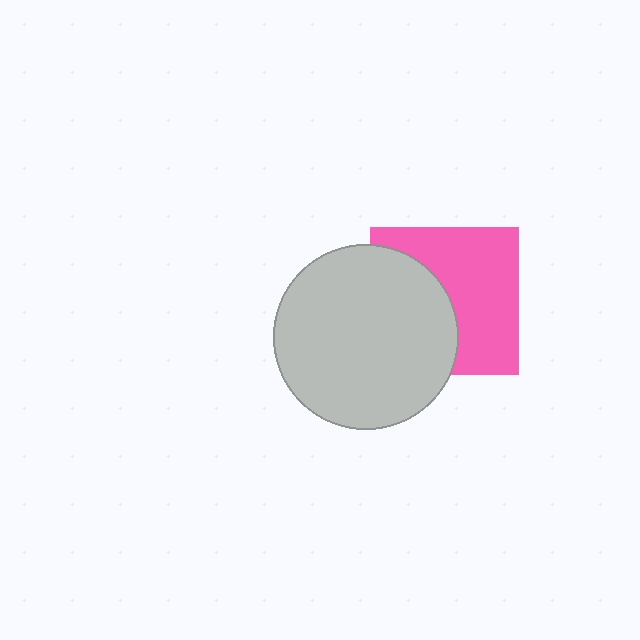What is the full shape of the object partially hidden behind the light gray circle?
The partially hidden object is a pink square.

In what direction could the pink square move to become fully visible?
The pink square could move right. That would shift it out from behind the light gray circle entirely.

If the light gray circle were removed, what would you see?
You would see the complete pink square.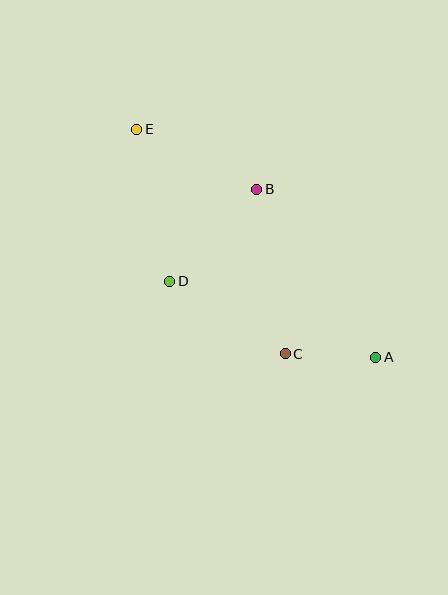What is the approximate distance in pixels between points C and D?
The distance between C and D is approximately 137 pixels.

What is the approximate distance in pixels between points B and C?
The distance between B and C is approximately 167 pixels.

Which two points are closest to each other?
Points A and C are closest to each other.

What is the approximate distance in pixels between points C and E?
The distance between C and E is approximately 270 pixels.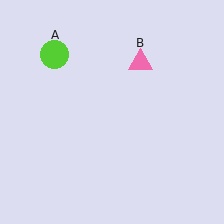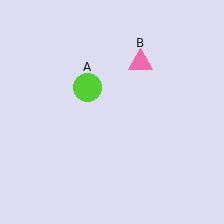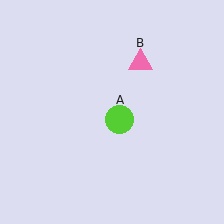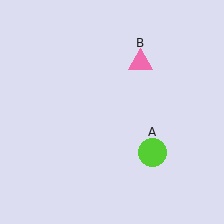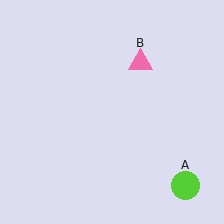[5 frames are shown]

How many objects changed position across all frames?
1 object changed position: lime circle (object A).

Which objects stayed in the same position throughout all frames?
Pink triangle (object B) remained stationary.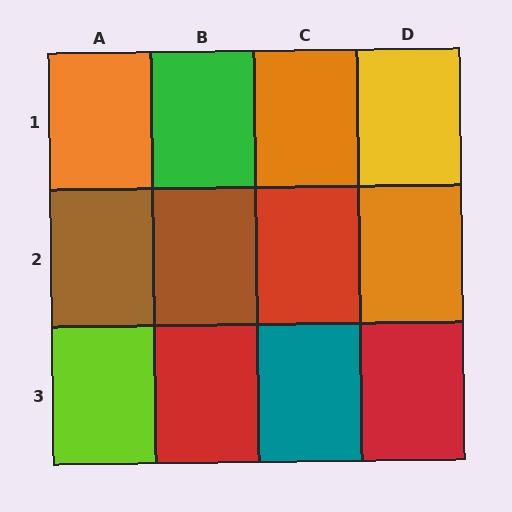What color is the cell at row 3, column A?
Lime.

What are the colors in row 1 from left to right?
Orange, green, orange, yellow.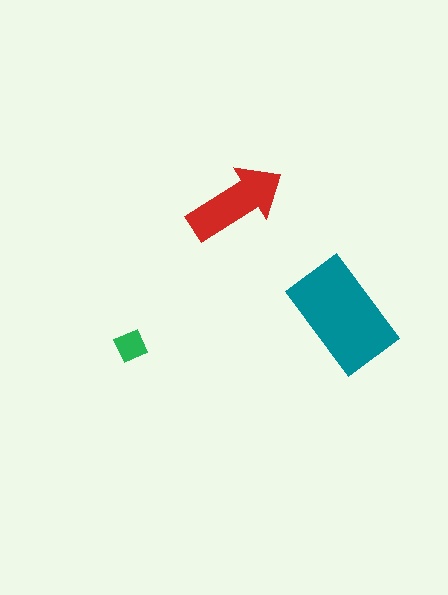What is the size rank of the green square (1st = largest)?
3rd.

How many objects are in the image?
There are 3 objects in the image.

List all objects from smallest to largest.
The green square, the red arrow, the teal rectangle.